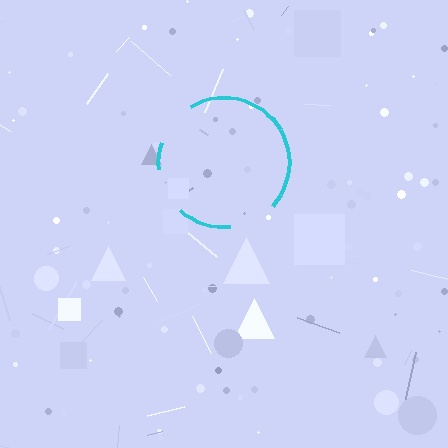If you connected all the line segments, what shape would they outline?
They would outline a circle.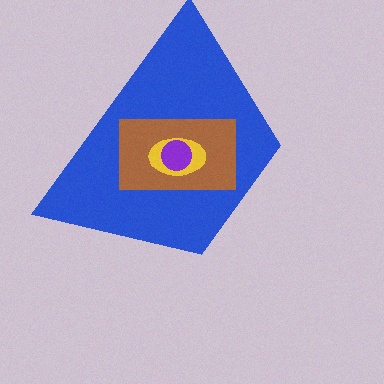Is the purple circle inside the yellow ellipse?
Yes.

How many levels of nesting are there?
4.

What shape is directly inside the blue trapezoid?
The brown rectangle.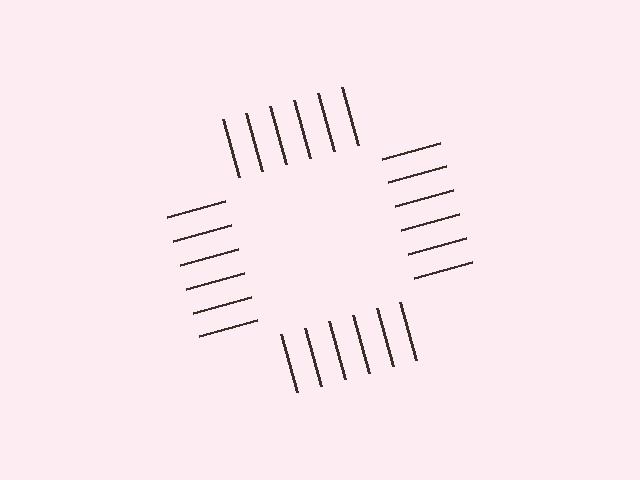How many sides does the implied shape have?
4 sides — the line-ends trace a square.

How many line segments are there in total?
24 — 6 along each of the 4 edges.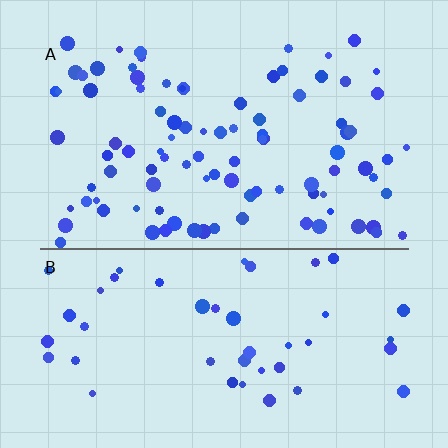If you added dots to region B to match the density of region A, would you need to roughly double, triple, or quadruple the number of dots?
Approximately double.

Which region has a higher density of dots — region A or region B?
A (the top).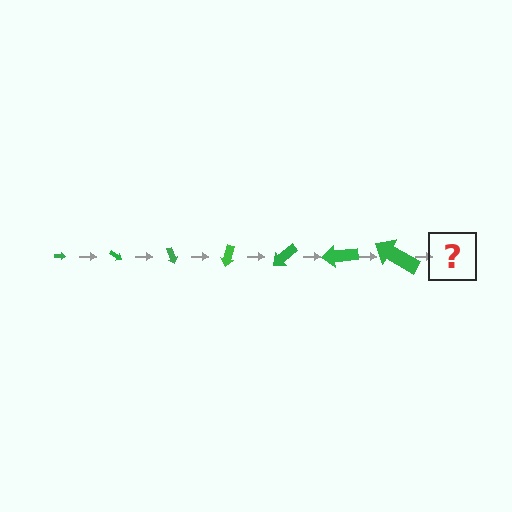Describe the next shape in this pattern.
It should be an arrow, larger than the previous one and rotated 245 degrees from the start.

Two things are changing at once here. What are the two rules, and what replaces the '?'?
The two rules are that the arrow grows larger each step and it rotates 35 degrees each step. The '?' should be an arrow, larger than the previous one and rotated 245 degrees from the start.